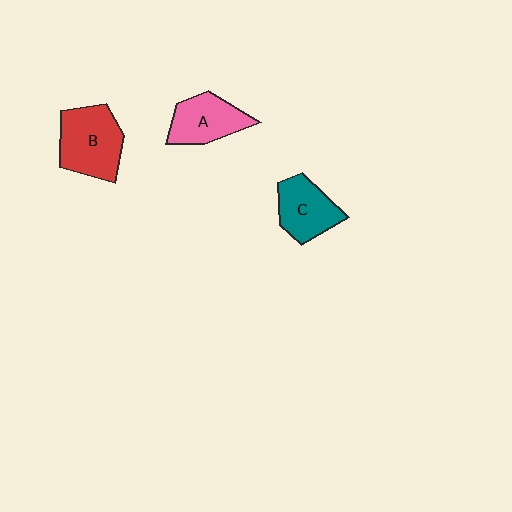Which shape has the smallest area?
Shape C (teal).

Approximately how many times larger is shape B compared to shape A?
Approximately 1.3 times.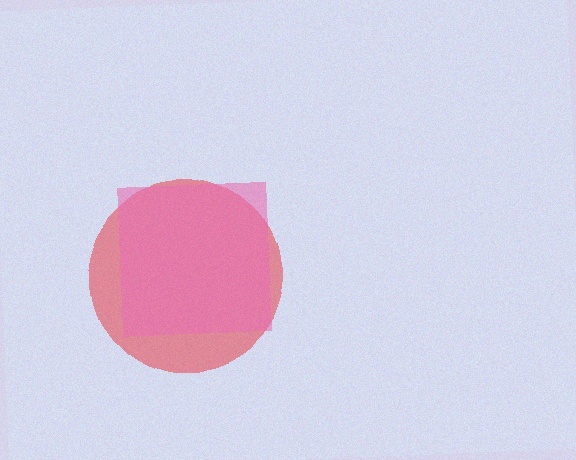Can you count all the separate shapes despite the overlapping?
Yes, there are 2 separate shapes.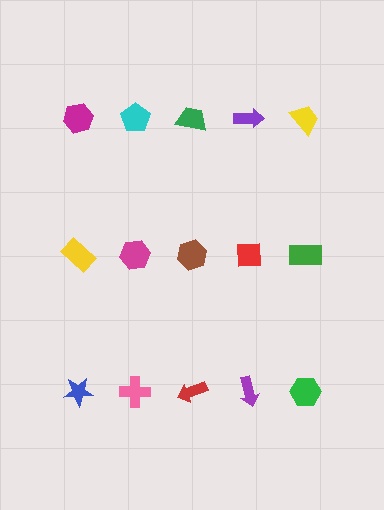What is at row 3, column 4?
A purple arrow.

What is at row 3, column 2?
A pink cross.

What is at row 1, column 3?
A green trapezoid.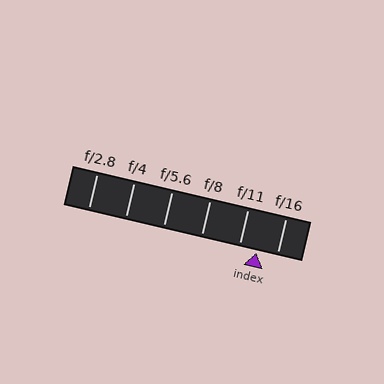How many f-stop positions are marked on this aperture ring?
There are 6 f-stop positions marked.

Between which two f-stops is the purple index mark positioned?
The index mark is between f/11 and f/16.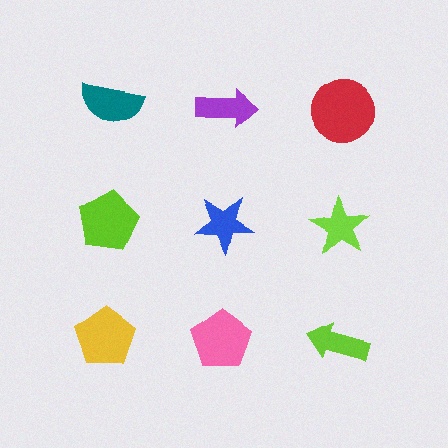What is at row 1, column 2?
A purple arrow.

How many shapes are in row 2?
3 shapes.